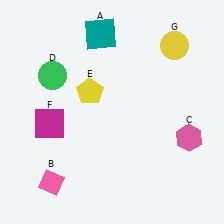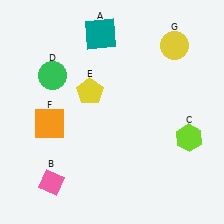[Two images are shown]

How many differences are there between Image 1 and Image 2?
There are 2 differences between the two images.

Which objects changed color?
C changed from pink to lime. F changed from magenta to orange.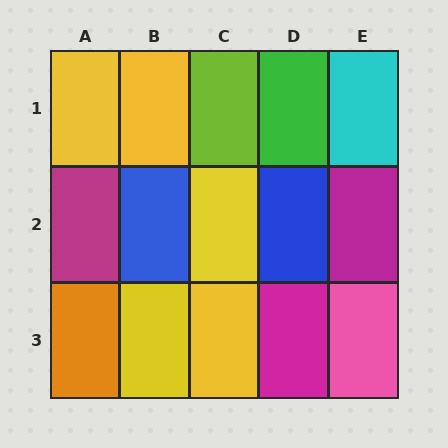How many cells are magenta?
3 cells are magenta.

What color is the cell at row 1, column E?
Cyan.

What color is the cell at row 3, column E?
Pink.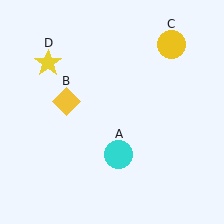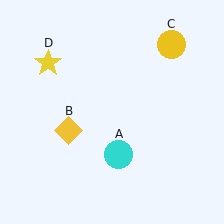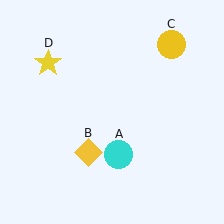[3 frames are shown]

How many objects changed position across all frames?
1 object changed position: yellow diamond (object B).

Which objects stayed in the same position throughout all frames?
Cyan circle (object A) and yellow circle (object C) and yellow star (object D) remained stationary.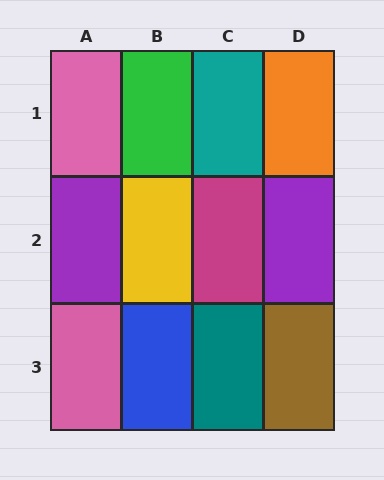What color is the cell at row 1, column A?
Pink.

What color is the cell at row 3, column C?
Teal.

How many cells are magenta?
1 cell is magenta.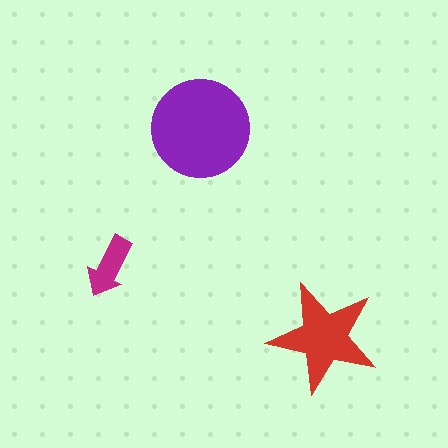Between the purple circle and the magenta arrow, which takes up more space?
The purple circle.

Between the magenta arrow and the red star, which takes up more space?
The red star.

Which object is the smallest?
The magenta arrow.